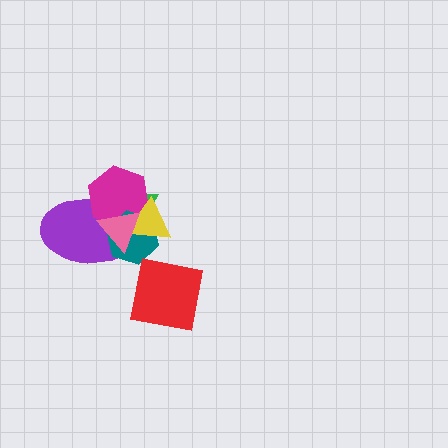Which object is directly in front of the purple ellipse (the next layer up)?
The magenta hexagon is directly in front of the purple ellipse.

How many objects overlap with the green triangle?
5 objects overlap with the green triangle.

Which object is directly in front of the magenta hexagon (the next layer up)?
The teal hexagon is directly in front of the magenta hexagon.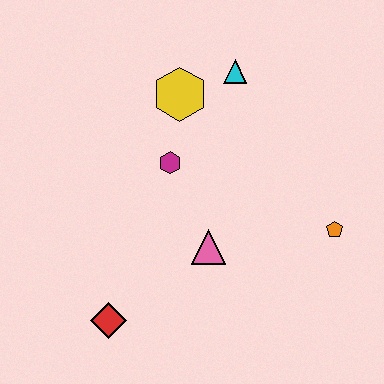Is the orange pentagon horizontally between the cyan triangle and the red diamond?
No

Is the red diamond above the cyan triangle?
No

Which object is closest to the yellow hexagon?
The cyan triangle is closest to the yellow hexagon.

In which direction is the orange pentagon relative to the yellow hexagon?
The orange pentagon is to the right of the yellow hexagon.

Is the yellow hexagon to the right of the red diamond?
Yes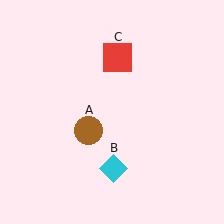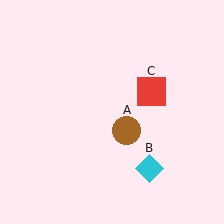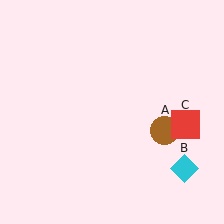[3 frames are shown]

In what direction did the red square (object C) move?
The red square (object C) moved down and to the right.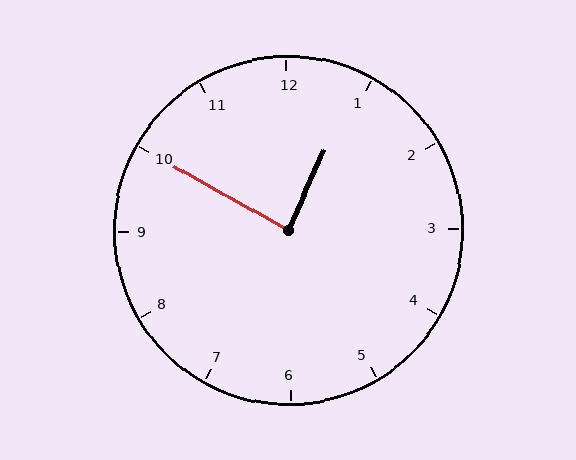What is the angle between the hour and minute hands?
Approximately 85 degrees.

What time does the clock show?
12:50.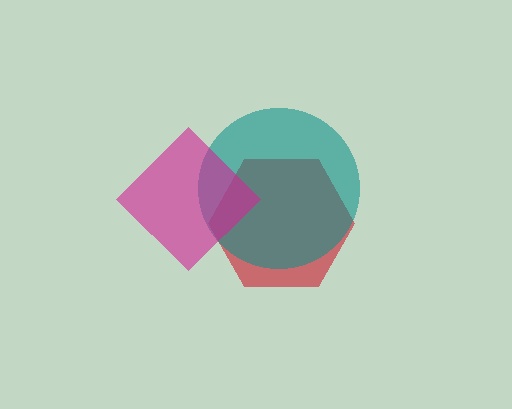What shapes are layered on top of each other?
The layered shapes are: a red hexagon, a teal circle, a magenta diamond.